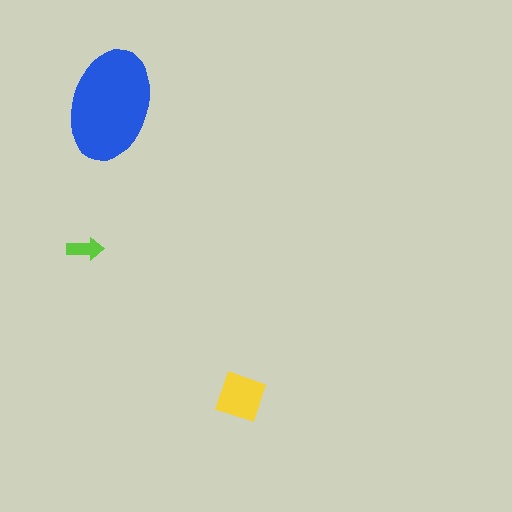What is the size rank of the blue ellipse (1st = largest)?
1st.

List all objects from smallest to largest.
The lime arrow, the yellow square, the blue ellipse.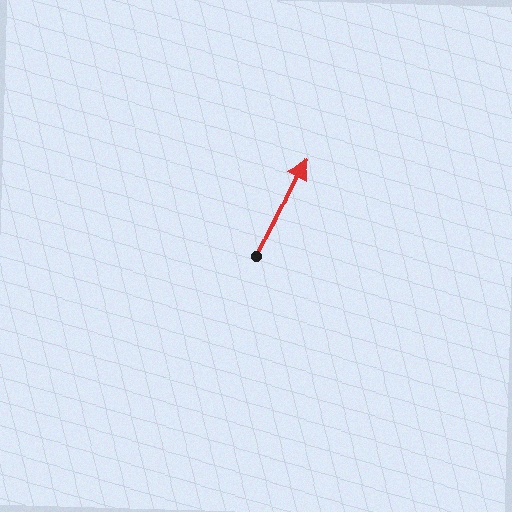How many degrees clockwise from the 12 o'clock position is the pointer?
Approximately 26 degrees.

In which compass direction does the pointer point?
Northeast.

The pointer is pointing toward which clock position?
Roughly 1 o'clock.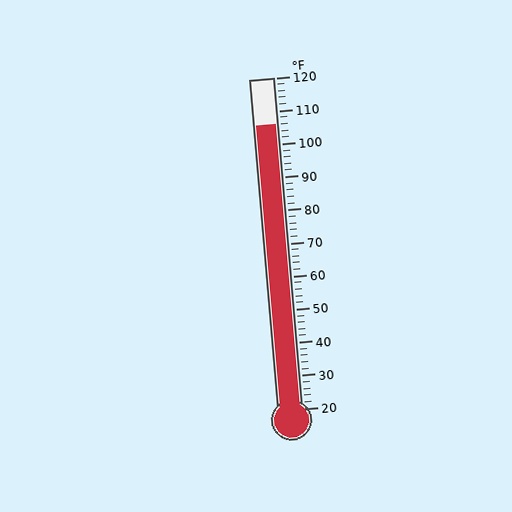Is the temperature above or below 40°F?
The temperature is above 40°F.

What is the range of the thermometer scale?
The thermometer scale ranges from 20°F to 120°F.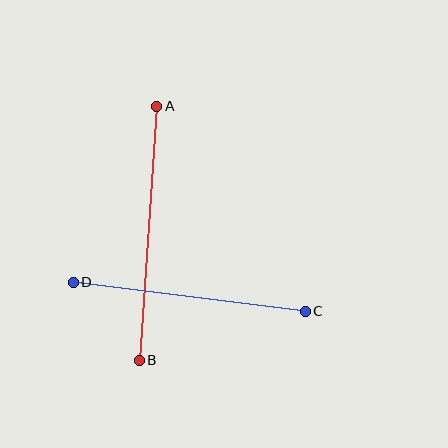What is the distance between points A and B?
The distance is approximately 254 pixels.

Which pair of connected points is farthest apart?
Points A and B are farthest apart.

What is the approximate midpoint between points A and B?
The midpoint is at approximately (148, 233) pixels.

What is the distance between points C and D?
The distance is approximately 234 pixels.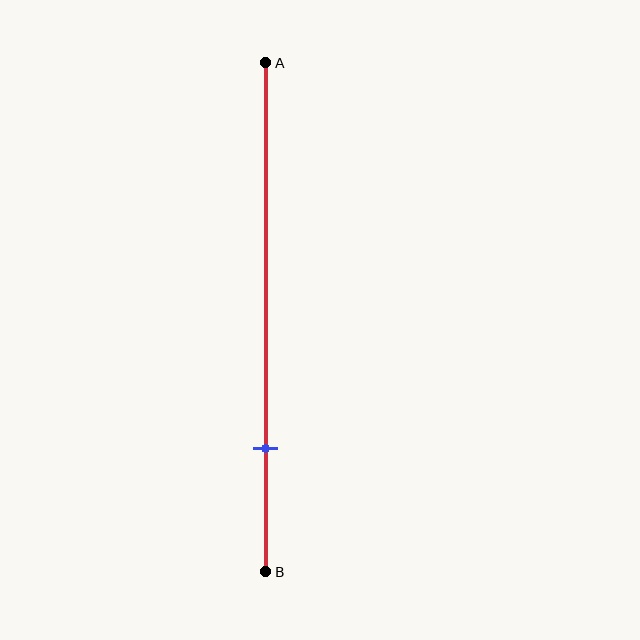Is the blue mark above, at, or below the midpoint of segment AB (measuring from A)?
The blue mark is below the midpoint of segment AB.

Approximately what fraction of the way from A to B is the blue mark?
The blue mark is approximately 75% of the way from A to B.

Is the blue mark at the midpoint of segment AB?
No, the mark is at about 75% from A, not at the 50% midpoint.